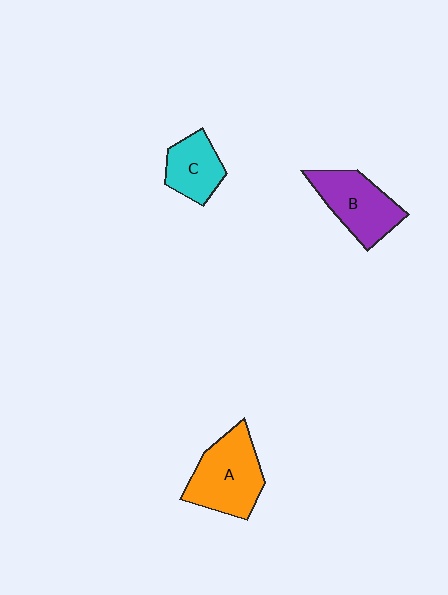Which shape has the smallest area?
Shape C (cyan).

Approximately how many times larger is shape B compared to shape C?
Approximately 1.4 times.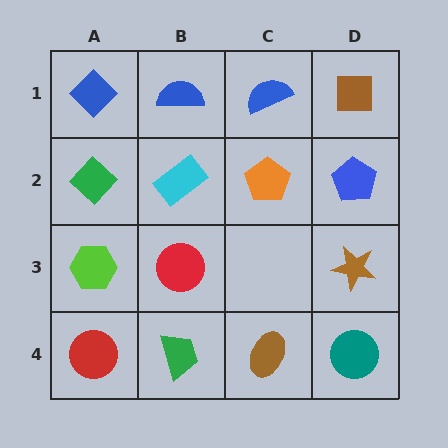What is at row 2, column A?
A green diamond.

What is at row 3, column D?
A brown star.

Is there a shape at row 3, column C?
No, that cell is empty.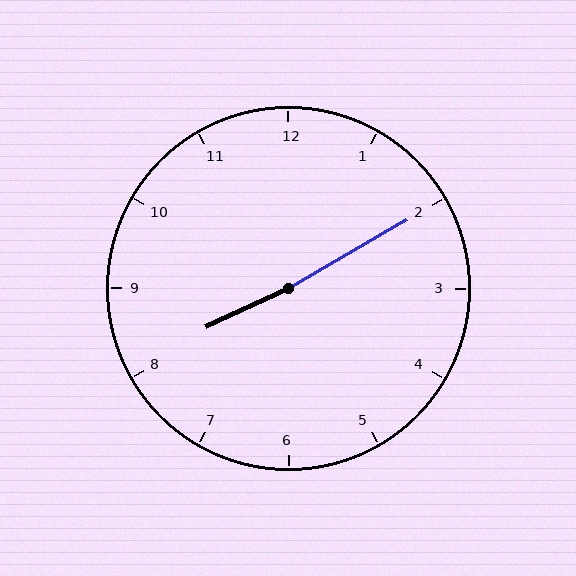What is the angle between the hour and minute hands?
Approximately 175 degrees.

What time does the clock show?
8:10.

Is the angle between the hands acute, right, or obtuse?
It is obtuse.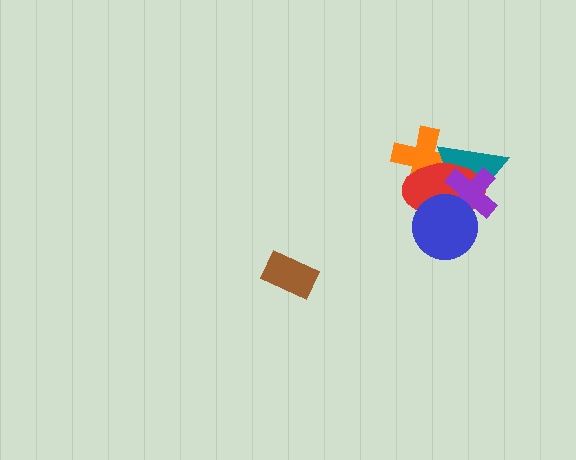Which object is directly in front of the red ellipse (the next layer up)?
The purple cross is directly in front of the red ellipse.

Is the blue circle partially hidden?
No, no other shape covers it.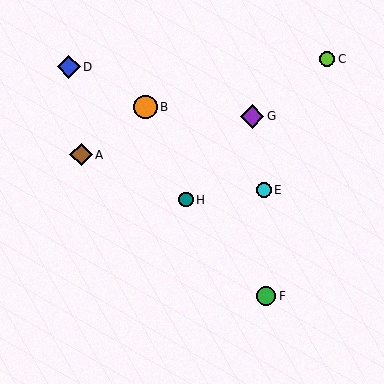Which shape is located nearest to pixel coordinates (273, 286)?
The green circle (labeled F) at (266, 296) is nearest to that location.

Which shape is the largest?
The orange circle (labeled B) is the largest.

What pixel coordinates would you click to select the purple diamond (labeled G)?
Click at (252, 116) to select the purple diamond G.